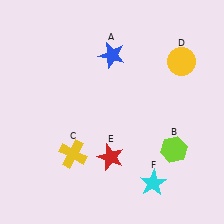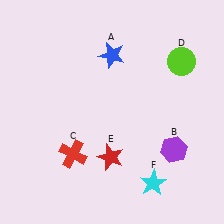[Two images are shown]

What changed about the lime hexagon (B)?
In Image 1, B is lime. In Image 2, it changed to purple.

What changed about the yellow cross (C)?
In Image 1, C is yellow. In Image 2, it changed to red.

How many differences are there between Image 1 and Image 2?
There are 3 differences between the two images.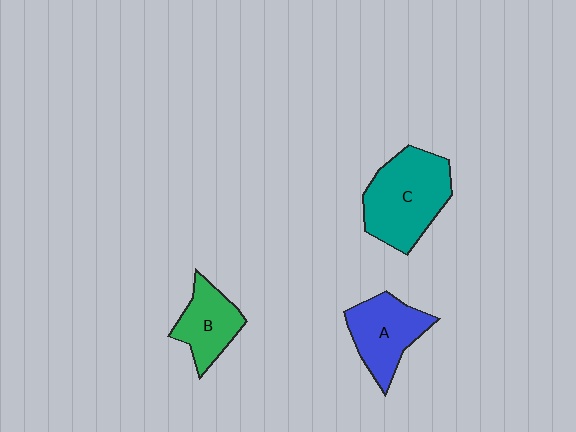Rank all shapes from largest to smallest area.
From largest to smallest: C (teal), A (blue), B (green).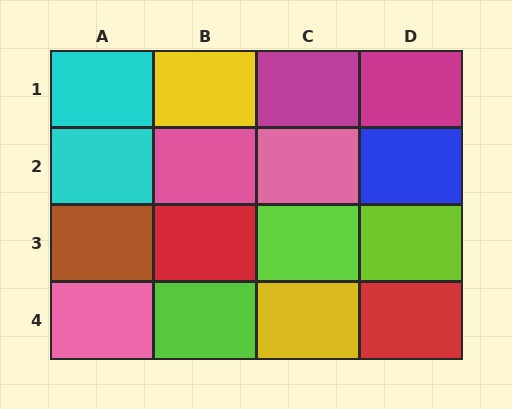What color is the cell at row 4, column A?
Pink.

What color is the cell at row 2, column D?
Blue.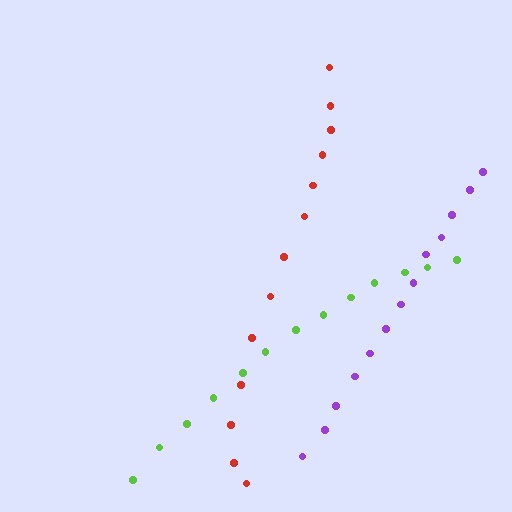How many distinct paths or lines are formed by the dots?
There are 3 distinct paths.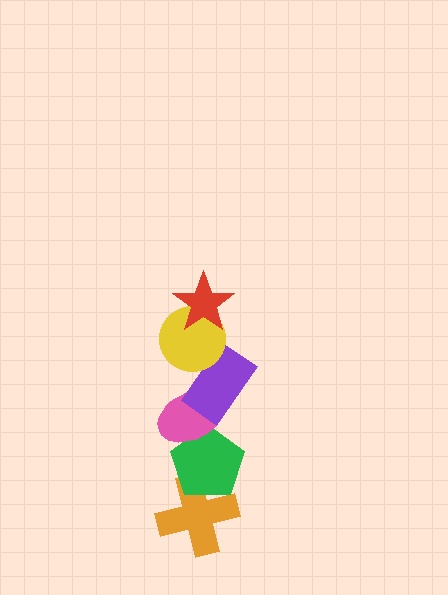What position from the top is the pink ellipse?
The pink ellipse is 4th from the top.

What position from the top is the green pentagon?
The green pentagon is 5th from the top.